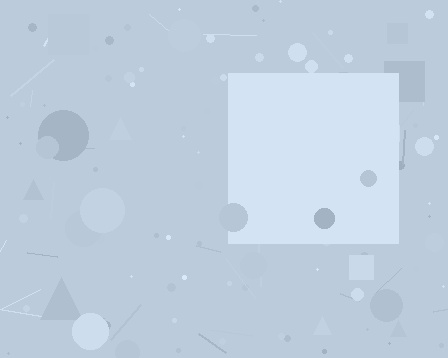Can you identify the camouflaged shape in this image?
The camouflaged shape is a square.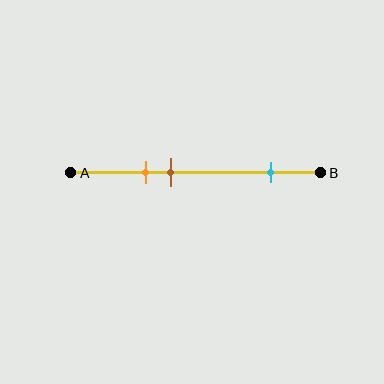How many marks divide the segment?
There are 3 marks dividing the segment.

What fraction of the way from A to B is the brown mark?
The brown mark is approximately 40% (0.4) of the way from A to B.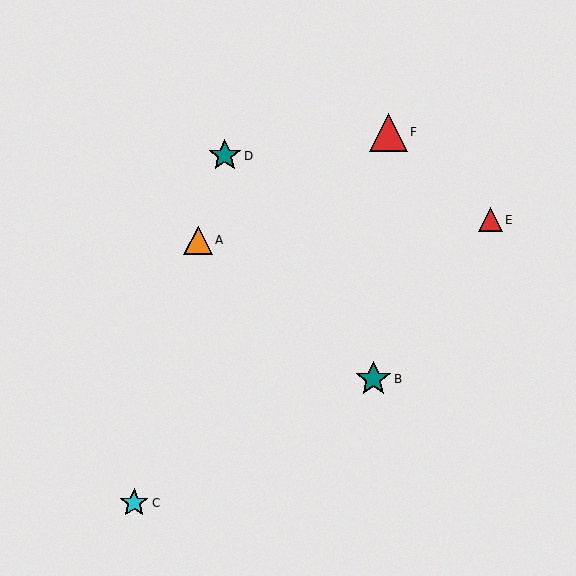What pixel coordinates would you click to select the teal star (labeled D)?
Click at (225, 156) to select the teal star D.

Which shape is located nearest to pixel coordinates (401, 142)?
The red triangle (labeled F) at (388, 132) is nearest to that location.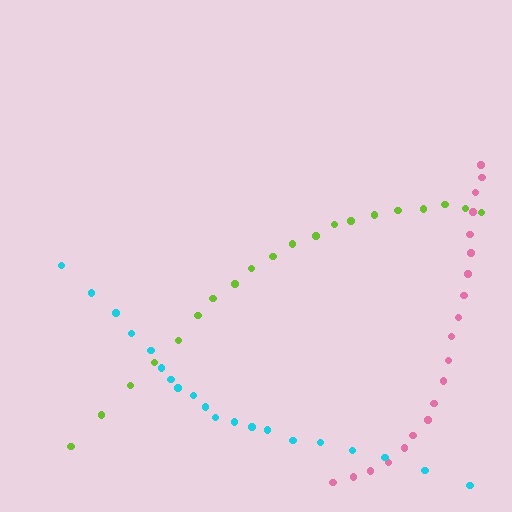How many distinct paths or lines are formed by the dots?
There are 3 distinct paths.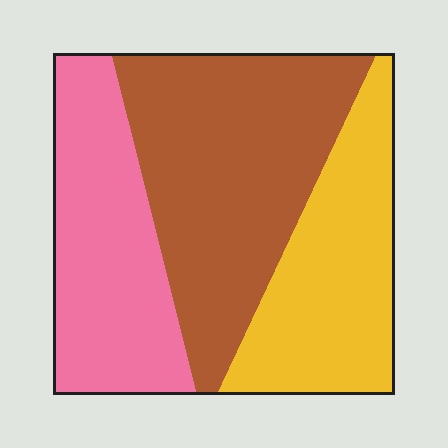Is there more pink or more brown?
Brown.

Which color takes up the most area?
Brown, at roughly 40%.